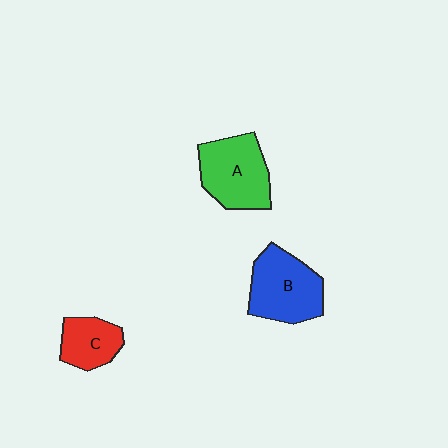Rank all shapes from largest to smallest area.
From largest to smallest: B (blue), A (green), C (red).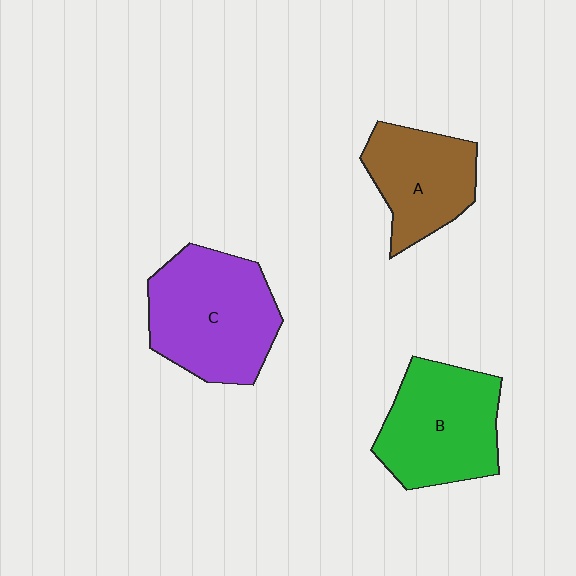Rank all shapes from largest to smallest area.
From largest to smallest: C (purple), B (green), A (brown).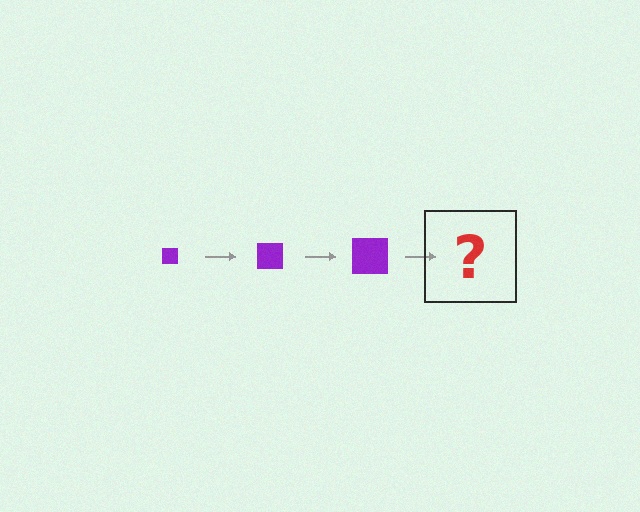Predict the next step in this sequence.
The next step is a purple square, larger than the previous one.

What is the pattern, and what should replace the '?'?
The pattern is that the square gets progressively larger each step. The '?' should be a purple square, larger than the previous one.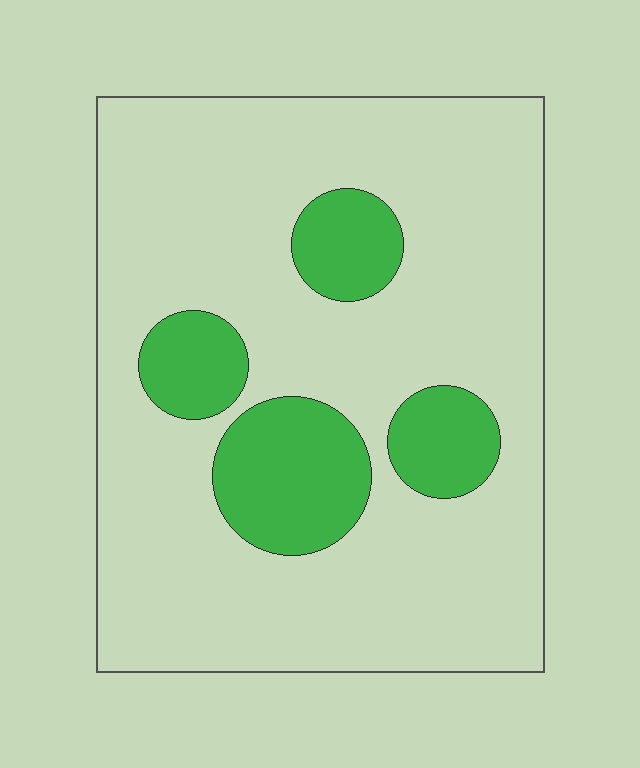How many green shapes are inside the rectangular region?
4.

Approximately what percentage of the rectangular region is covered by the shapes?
Approximately 20%.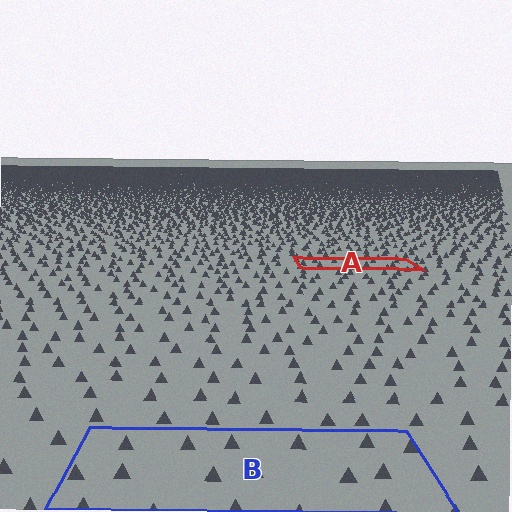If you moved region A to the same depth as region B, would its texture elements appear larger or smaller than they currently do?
They would appear larger. At a closer depth, the same texture elements are projected at a bigger on-screen size.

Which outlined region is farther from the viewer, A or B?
Region A is farther from the viewer — the texture elements inside it appear smaller and more densely packed.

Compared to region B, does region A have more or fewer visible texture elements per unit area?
Region A has more texture elements per unit area — they are packed more densely because it is farther away.